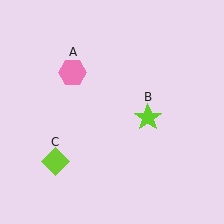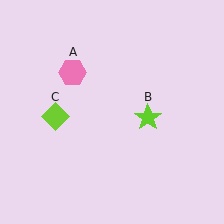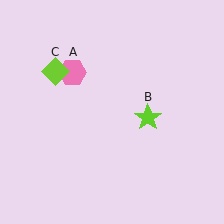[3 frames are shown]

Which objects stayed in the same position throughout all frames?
Pink hexagon (object A) and lime star (object B) remained stationary.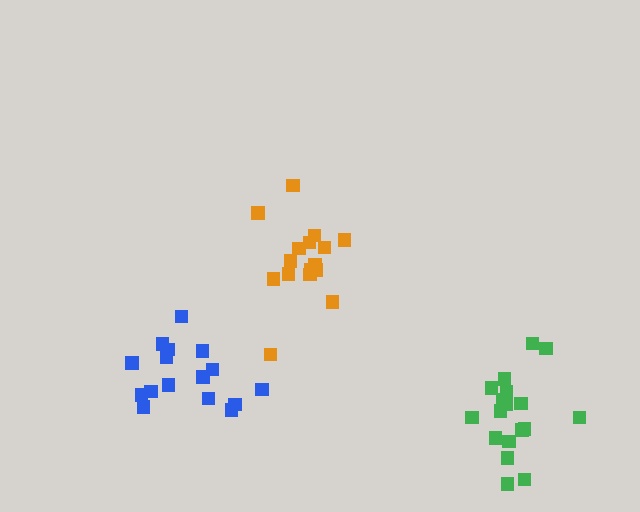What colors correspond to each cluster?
The clusters are colored: green, blue, orange.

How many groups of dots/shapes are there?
There are 3 groups.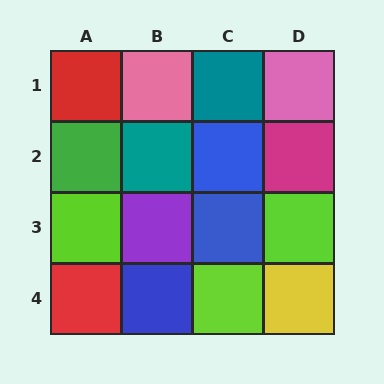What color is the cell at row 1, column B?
Pink.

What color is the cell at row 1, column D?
Pink.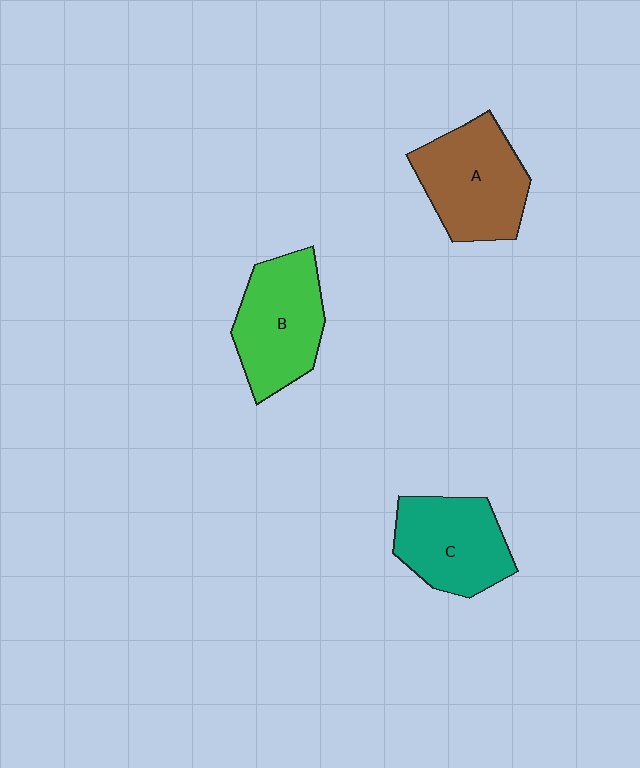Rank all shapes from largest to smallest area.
From largest to smallest: A (brown), B (green), C (teal).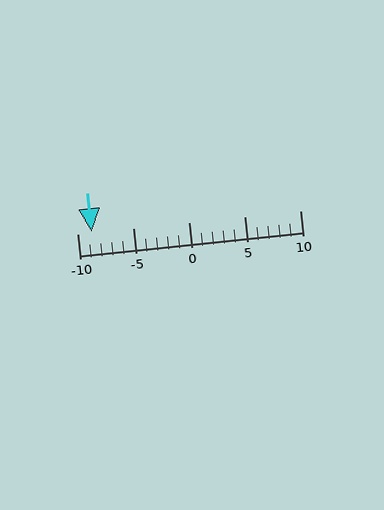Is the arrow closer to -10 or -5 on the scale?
The arrow is closer to -10.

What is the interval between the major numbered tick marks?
The major tick marks are spaced 5 units apart.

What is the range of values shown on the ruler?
The ruler shows values from -10 to 10.